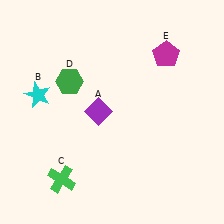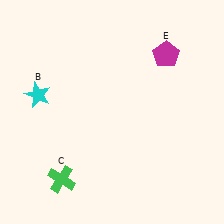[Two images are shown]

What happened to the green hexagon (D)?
The green hexagon (D) was removed in Image 2. It was in the top-left area of Image 1.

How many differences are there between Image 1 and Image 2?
There are 2 differences between the two images.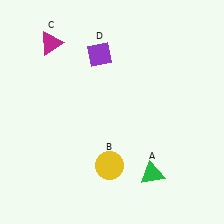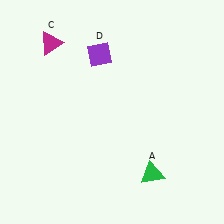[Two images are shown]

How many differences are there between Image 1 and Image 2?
There is 1 difference between the two images.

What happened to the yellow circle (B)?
The yellow circle (B) was removed in Image 2. It was in the bottom-left area of Image 1.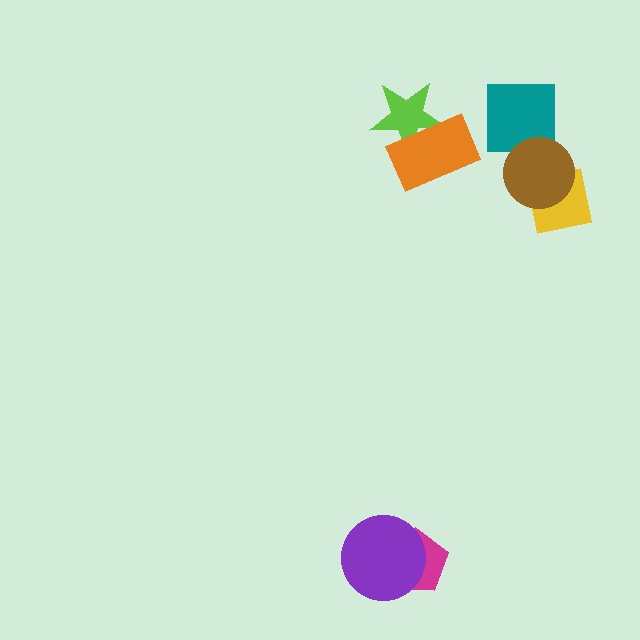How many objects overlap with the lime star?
1 object overlaps with the lime star.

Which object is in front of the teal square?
The brown circle is in front of the teal square.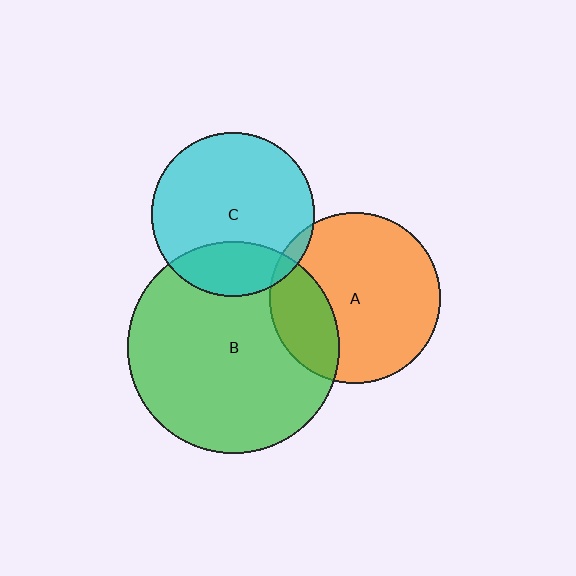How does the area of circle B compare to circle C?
Approximately 1.7 times.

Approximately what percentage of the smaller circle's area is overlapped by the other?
Approximately 5%.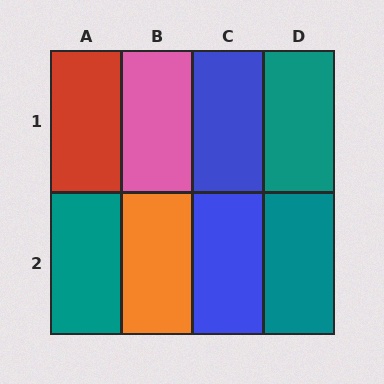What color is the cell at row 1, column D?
Teal.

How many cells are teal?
3 cells are teal.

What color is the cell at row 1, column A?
Red.